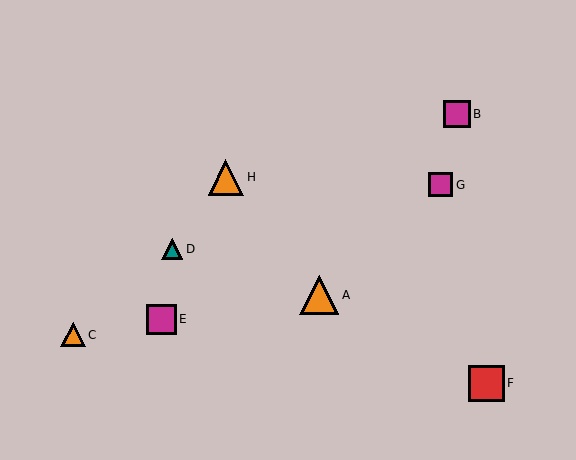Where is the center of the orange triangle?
The center of the orange triangle is at (73, 335).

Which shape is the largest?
The orange triangle (labeled A) is the largest.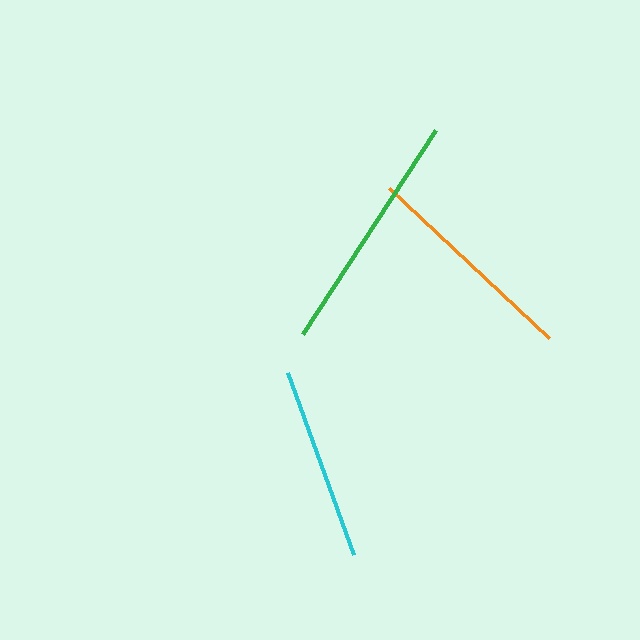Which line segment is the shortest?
The cyan line is the shortest at approximately 194 pixels.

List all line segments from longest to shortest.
From longest to shortest: green, orange, cyan.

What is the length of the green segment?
The green segment is approximately 244 pixels long.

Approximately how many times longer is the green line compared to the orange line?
The green line is approximately 1.1 times the length of the orange line.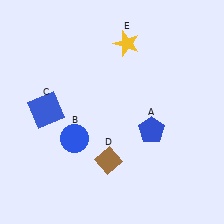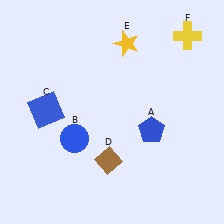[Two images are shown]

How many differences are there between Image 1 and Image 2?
There is 1 difference between the two images.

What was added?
A yellow cross (F) was added in Image 2.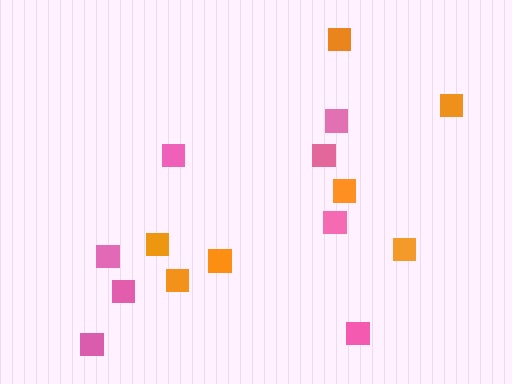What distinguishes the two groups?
There are 2 groups: one group of pink squares (8) and one group of orange squares (7).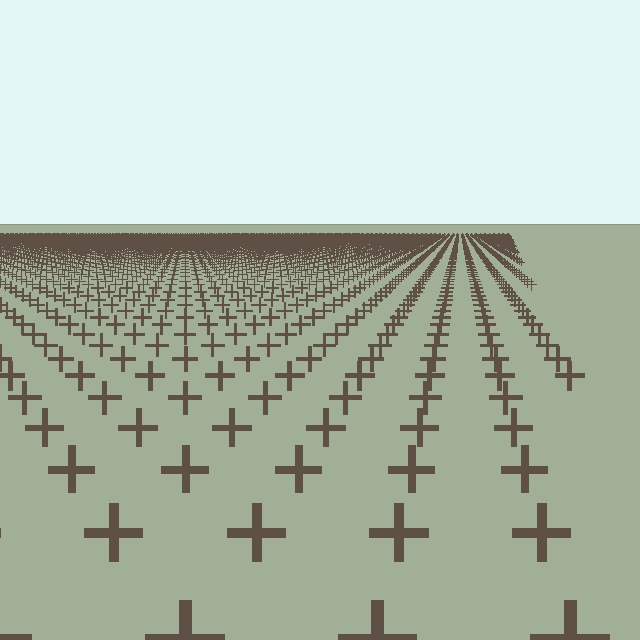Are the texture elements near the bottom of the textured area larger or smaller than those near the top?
Larger. Near the bottom, elements are closer to the viewer and appear at a bigger on-screen size.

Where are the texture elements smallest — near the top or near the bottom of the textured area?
Near the top.